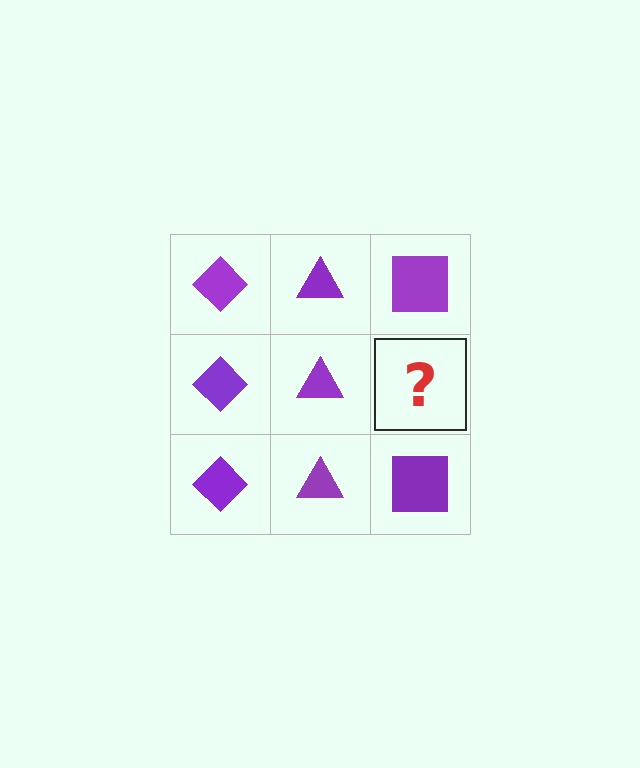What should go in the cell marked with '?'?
The missing cell should contain a purple square.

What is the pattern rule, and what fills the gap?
The rule is that each column has a consistent shape. The gap should be filled with a purple square.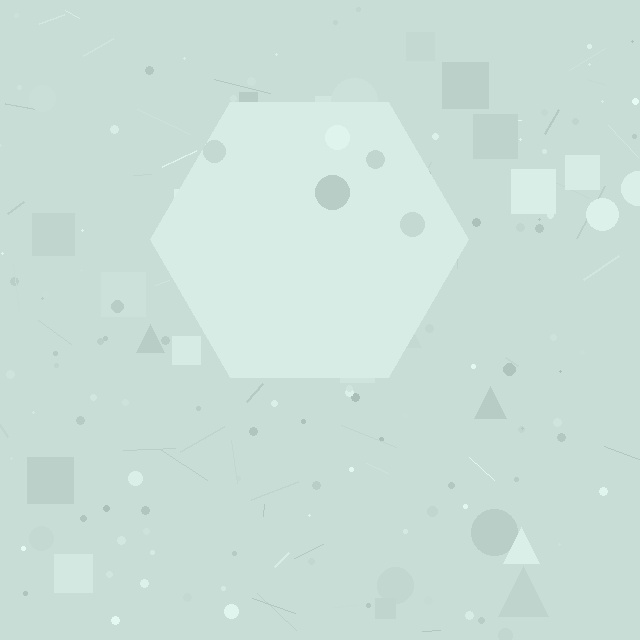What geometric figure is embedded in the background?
A hexagon is embedded in the background.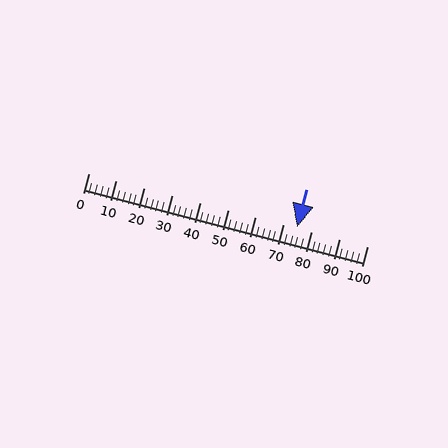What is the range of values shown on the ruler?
The ruler shows values from 0 to 100.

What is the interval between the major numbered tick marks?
The major tick marks are spaced 10 units apart.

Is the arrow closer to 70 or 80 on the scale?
The arrow is closer to 70.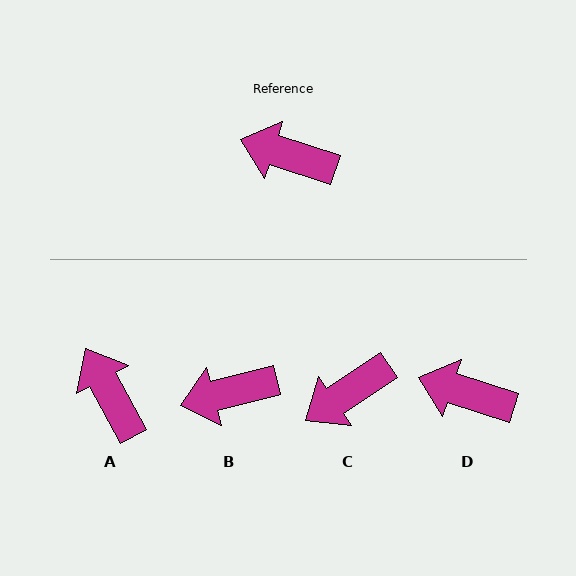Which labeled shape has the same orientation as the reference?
D.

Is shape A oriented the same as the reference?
No, it is off by about 43 degrees.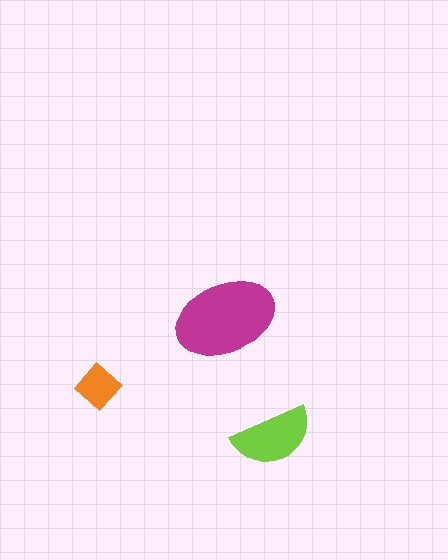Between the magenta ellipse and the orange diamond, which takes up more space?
The magenta ellipse.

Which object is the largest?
The magenta ellipse.